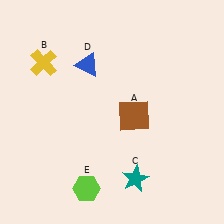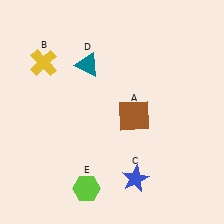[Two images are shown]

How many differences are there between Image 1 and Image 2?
There are 2 differences between the two images.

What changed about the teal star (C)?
In Image 1, C is teal. In Image 2, it changed to blue.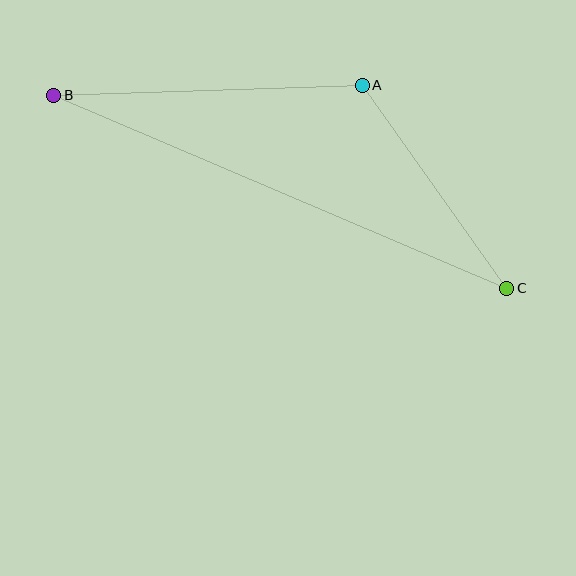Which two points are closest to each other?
Points A and C are closest to each other.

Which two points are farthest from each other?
Points B and C are farthest from each other.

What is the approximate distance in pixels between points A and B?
The distance between A and B is approximately 309 pixels.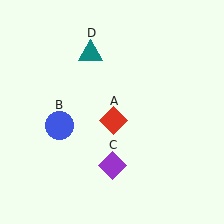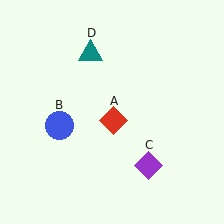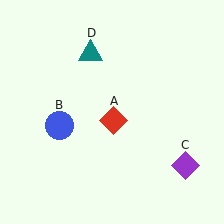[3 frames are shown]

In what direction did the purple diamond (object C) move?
The purple diamond (object C) moved right.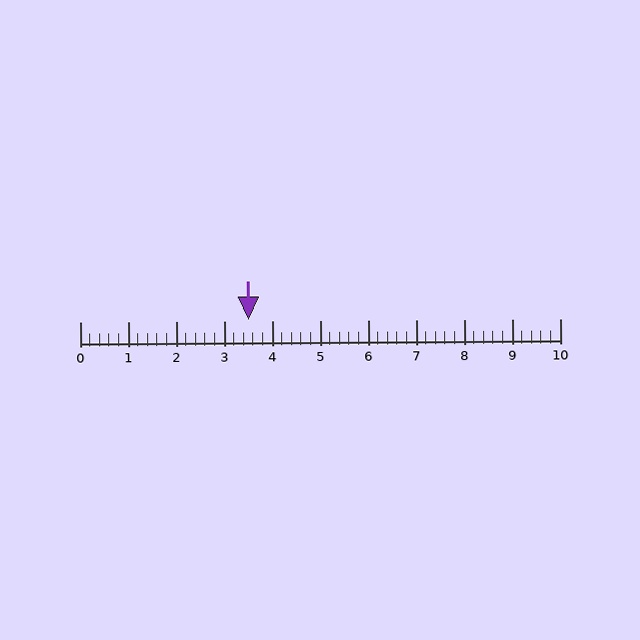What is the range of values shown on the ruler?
The ruler shows values from 0 to 10.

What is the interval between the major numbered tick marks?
The major tick marks are spaced 1 units apart.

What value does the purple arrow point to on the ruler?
The purple arrow points to approximately 3.5.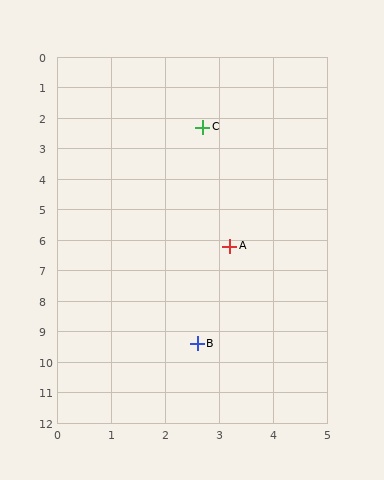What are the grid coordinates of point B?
Point B is at approximately (2.6, 9.4).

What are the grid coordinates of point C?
Point C is at approximately (2.7, 2.3).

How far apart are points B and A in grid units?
Points B and A are about 3.3 grid units apart.